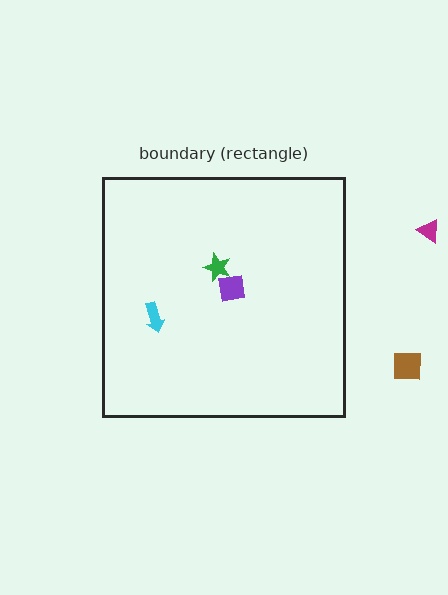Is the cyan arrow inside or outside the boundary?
Inside.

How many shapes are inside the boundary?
3 inside, 2 outside.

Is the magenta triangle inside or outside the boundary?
Outside.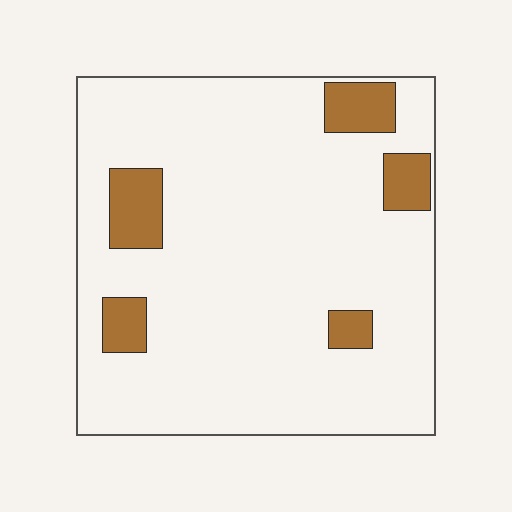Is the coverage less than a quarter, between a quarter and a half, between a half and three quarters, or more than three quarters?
Less than a quarter.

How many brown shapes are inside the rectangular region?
5.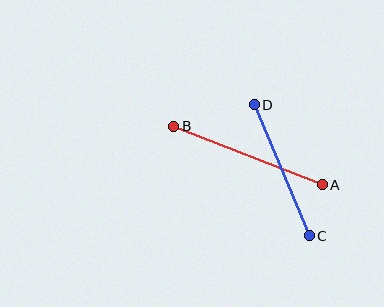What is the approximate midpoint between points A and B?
The midpoint is at approximately (248, 156) pixels.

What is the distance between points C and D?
The distance is approximately 142 pixels.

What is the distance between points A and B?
The distance is approximately 160 pixels.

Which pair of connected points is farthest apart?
Points A and B are farthest apart.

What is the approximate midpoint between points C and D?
The midpoint is at approximately (282, 170) pixels.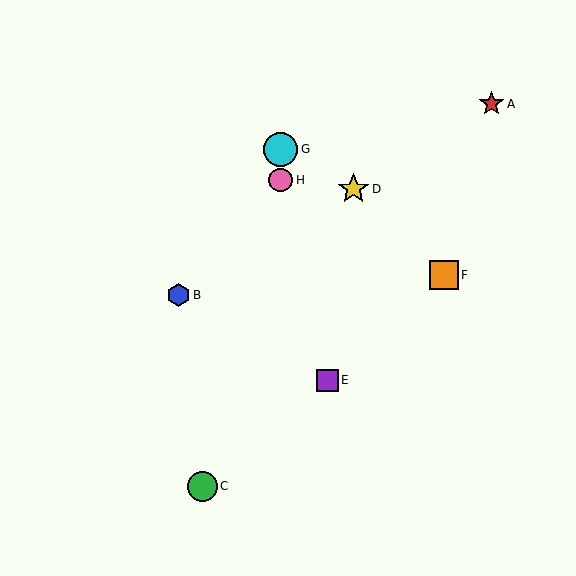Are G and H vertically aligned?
Yes, both are at x≈281.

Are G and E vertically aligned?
No, G is at x≈281 and E is at x≈327.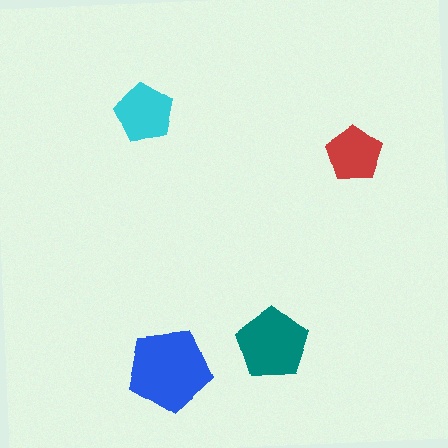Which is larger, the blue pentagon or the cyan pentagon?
The blue one.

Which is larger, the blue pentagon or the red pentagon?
The blue one.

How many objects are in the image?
There are 4 objects in the image.